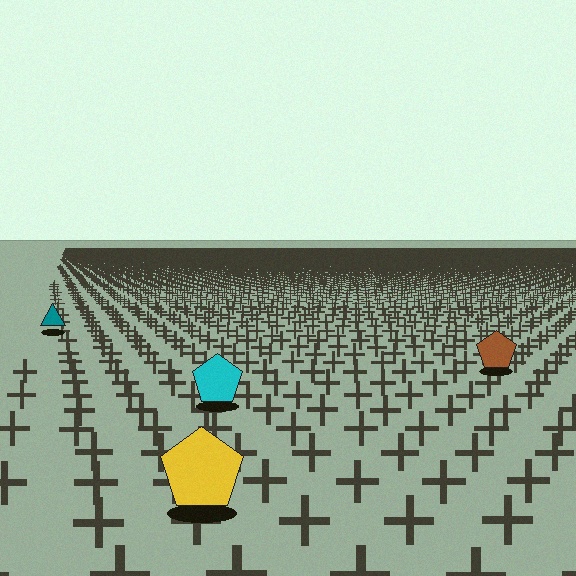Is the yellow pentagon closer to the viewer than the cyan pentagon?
Yes. The yellow pentagon is closer — you can tell from the texture gradient: the ground texture is coarser near it.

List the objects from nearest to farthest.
From nearest to farthest: the yellow pentagon, the cyan pentagon, the brown pentagon, the teal triangle.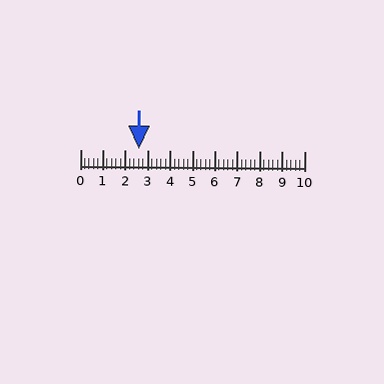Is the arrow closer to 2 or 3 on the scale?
The arrow is closer to 3.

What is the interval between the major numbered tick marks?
The major tick marks are spaced 1 units apart.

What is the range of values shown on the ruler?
The ruler shows values from 0 to 10.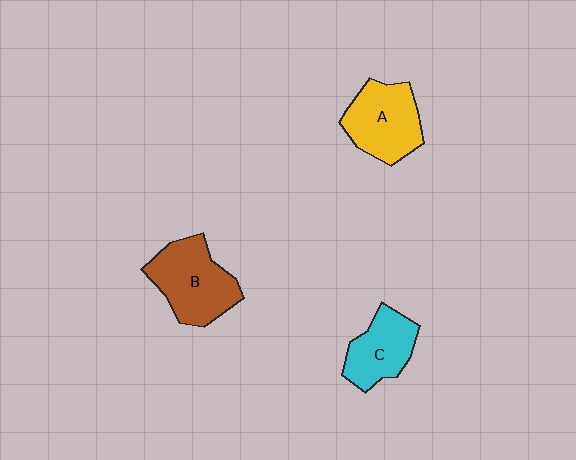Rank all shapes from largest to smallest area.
From largest to smallest: B (brown), A (yellow), C (cyan).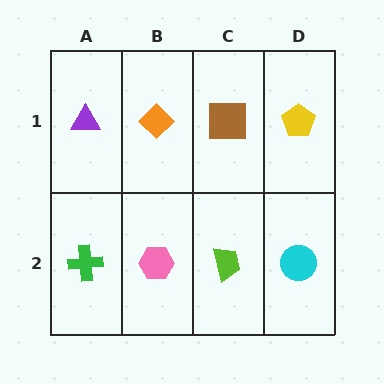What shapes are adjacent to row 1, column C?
A lime trapezoid (row 2, column C), an orange diamond (row 1, column B), a yellow pentagon (row 1, column D).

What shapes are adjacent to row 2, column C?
A brown square (row 1, column C), a pink hexagon (row 2, column B), a cyan circle (row 2, column D).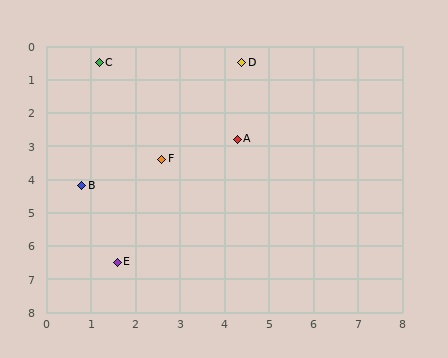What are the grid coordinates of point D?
Point D is at approximately (4.4, 0.5).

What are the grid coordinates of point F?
Point F is at approximately (2.6, 3.4).